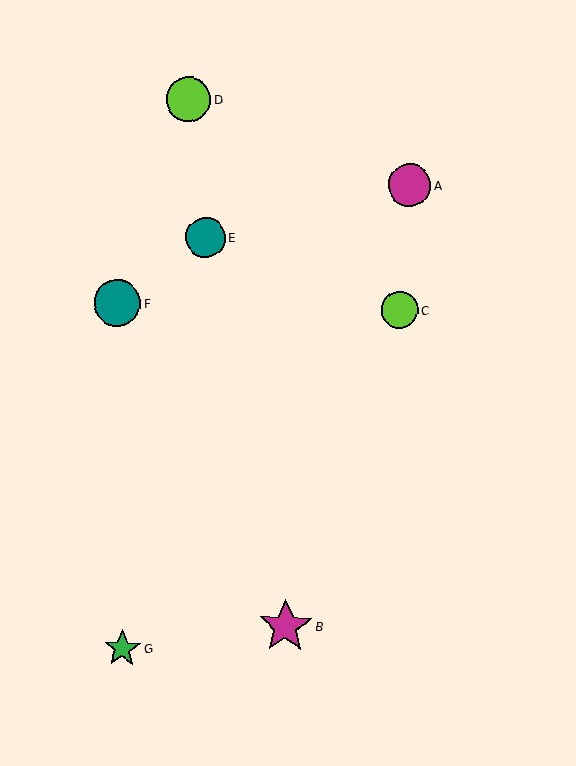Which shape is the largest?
The magenta star (labeled B) is the largest.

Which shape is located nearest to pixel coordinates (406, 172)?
The magenta circle (labeled A) at (410, 185) is nearest to that location.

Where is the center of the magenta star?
The center of the magenta star is at (285, 626).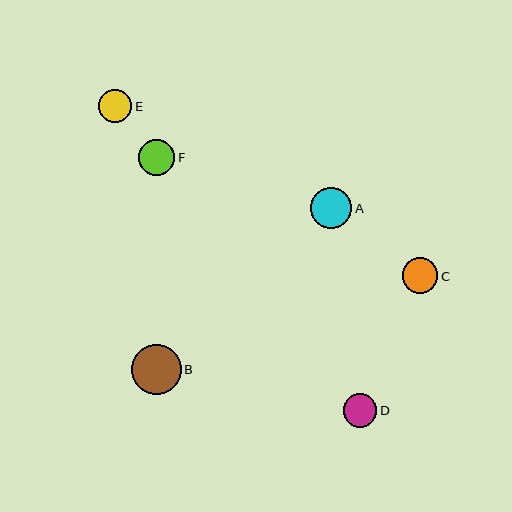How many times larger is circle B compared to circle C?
Circle B is approximately 1.4 times the size of circle C.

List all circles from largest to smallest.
From largest to smallest: B, A, F, C, D, E.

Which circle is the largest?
Circle B is the largest with a size of approximately 50 pixels.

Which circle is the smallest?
Circle E is the smallest with a size of approximately 34 pixels.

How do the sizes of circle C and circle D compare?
Circle C and circle D are approximately the same size.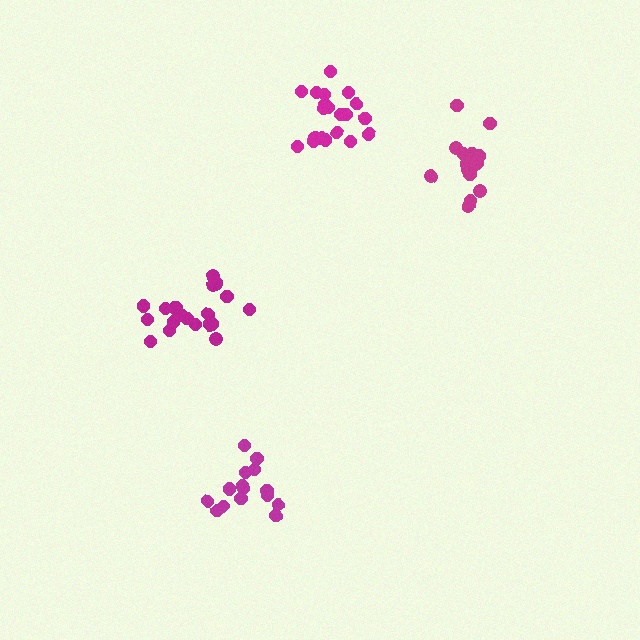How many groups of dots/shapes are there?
There are 4 groups.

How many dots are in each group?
Group 1: 20 dots, Group 2: 15 dots, Group 3: 19 dots, Group 4: 20 dots (74 total).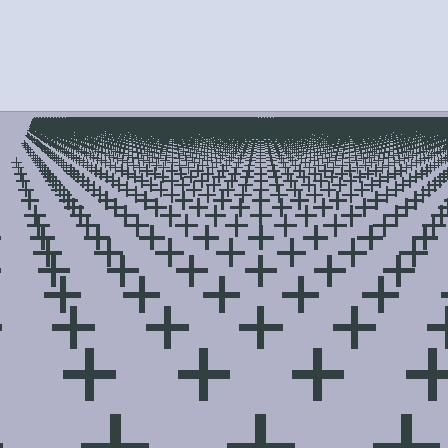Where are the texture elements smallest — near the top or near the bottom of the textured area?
Near the top.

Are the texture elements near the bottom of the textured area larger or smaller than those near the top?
Larger. Near the bottom, elements are closer to the viewer and appear at a bigger on-screen size.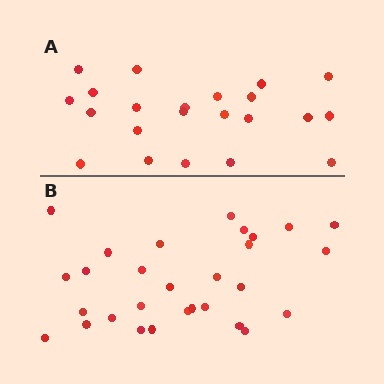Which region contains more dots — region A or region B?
Region B (the bottom region) has more dots.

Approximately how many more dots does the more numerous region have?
Region B has roughly 8 or so more dots than region A.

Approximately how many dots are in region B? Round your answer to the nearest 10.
About 30 dots. (The exact count is 29, which rounds to 30.)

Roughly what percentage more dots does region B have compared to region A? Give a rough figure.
About 30% more.